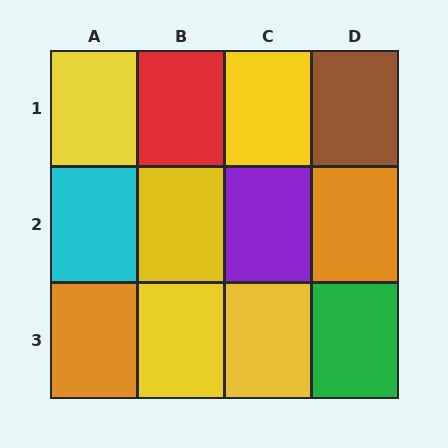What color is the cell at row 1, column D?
Brown.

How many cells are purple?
1 cell is purple.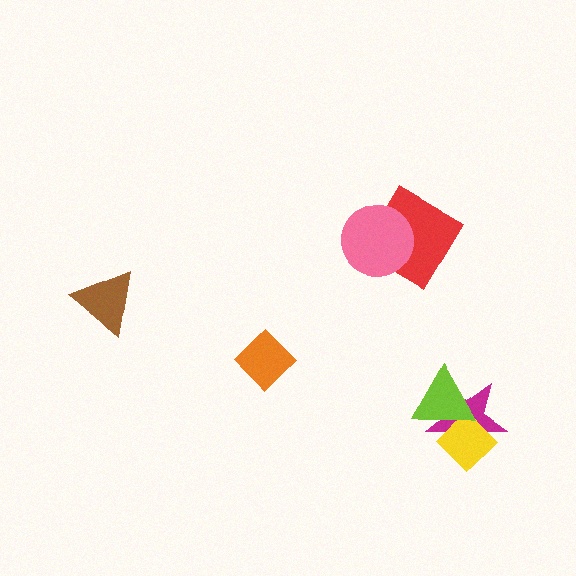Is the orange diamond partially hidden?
No, no other shape covers it.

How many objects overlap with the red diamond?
1 object overlaps with the red diamond.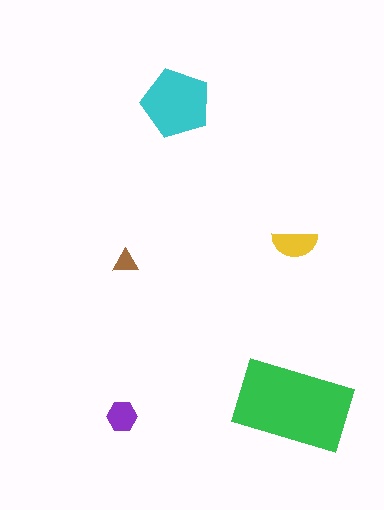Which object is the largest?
The green rectangle.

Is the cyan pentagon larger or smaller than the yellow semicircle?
Larger.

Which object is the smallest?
The brown triangle.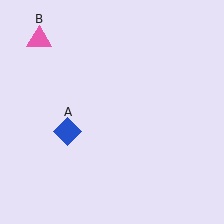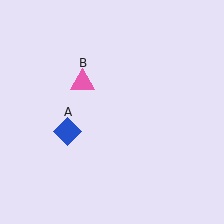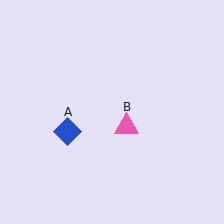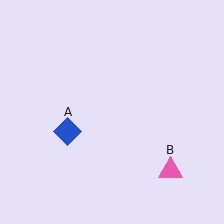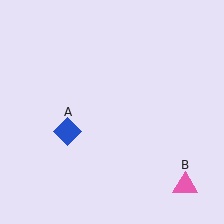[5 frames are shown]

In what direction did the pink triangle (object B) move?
The pink triangle (object B) moved down and to the right.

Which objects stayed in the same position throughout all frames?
Blue diamond (object A) remained stationary.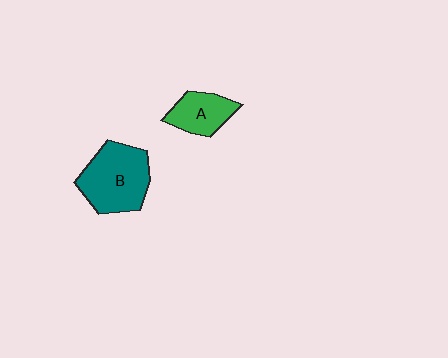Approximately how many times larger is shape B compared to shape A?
Approximately 1.8 times.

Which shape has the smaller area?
Shape A (green).